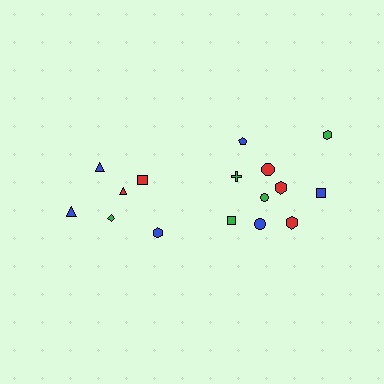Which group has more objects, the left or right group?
The right group.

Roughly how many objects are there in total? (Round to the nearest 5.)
Roughly 15 objects in total.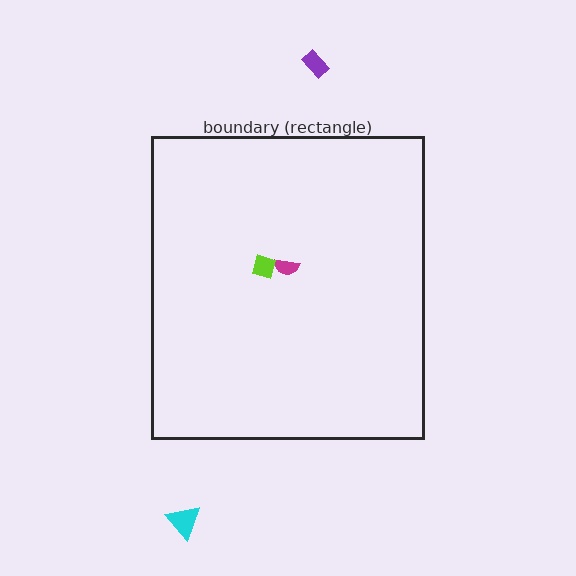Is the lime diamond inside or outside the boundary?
Inside.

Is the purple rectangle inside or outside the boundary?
Outside.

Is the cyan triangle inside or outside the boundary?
Outside.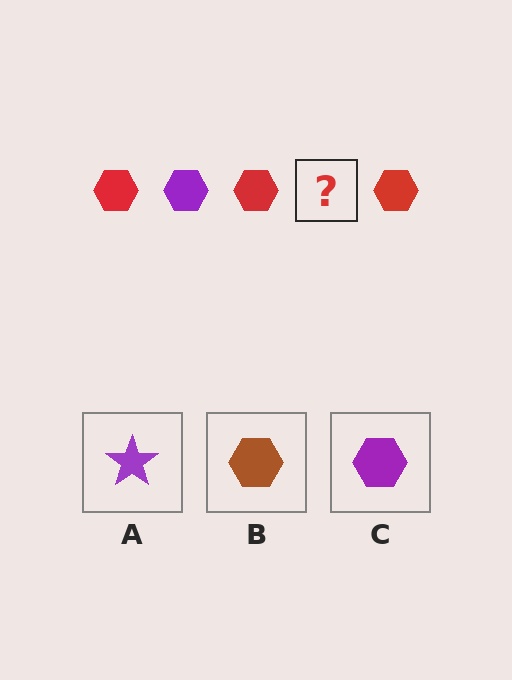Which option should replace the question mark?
Option C.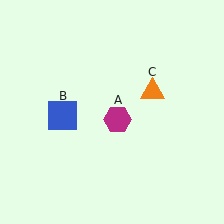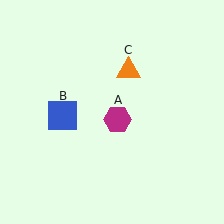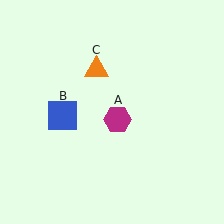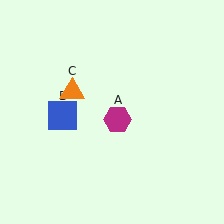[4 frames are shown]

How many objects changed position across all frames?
1 object changed position: orange triangle (object C).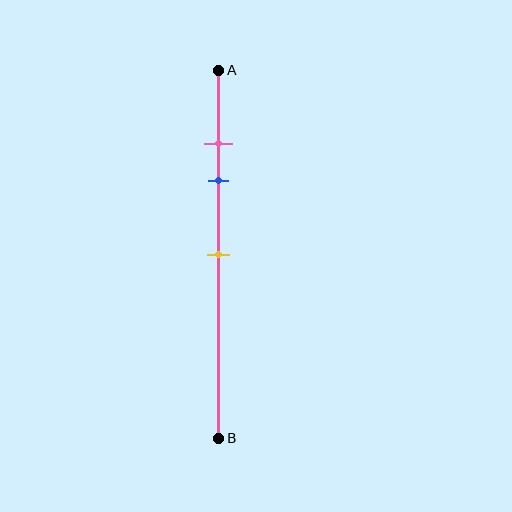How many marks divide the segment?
There are 3 marks dividing the segment.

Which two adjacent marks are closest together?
The pink and blue marks are the closest adjacent pair.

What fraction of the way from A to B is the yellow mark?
The yellow mark is approximately 50% (0.5) of the way from A to B.